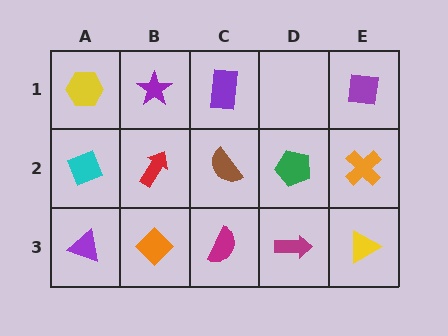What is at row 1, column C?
A purple rectangle.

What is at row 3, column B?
An orange diamond.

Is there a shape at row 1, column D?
No, that cell is empty.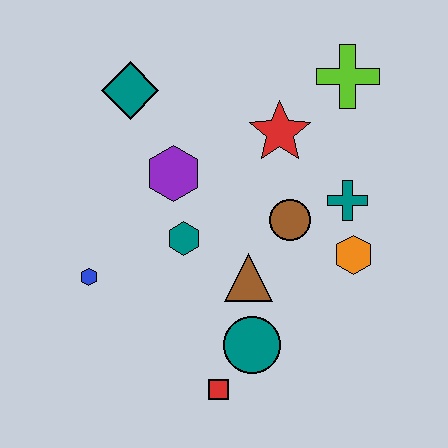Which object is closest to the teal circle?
The red square is closest to the teal circle.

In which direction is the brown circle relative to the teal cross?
The brown circle is to the left of the teal cross.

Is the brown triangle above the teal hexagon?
No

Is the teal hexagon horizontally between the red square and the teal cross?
No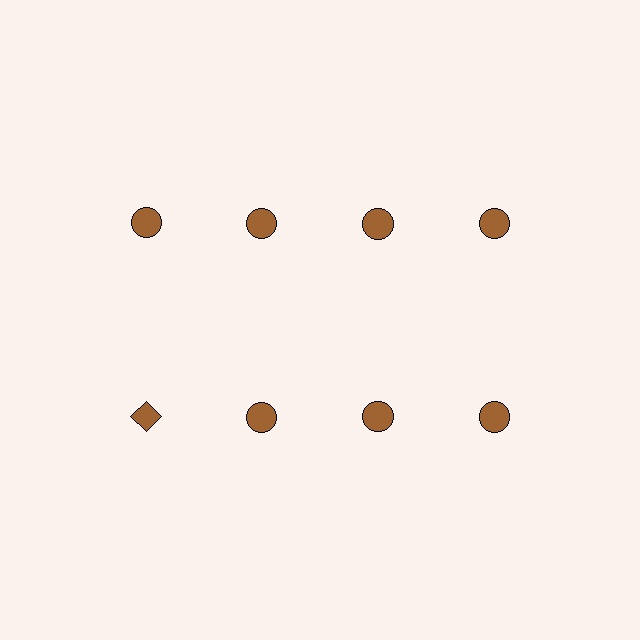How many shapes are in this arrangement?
There are 8 shapes arranged in a grid pattern.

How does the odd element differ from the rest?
It has a different shape: diamond instead of circle.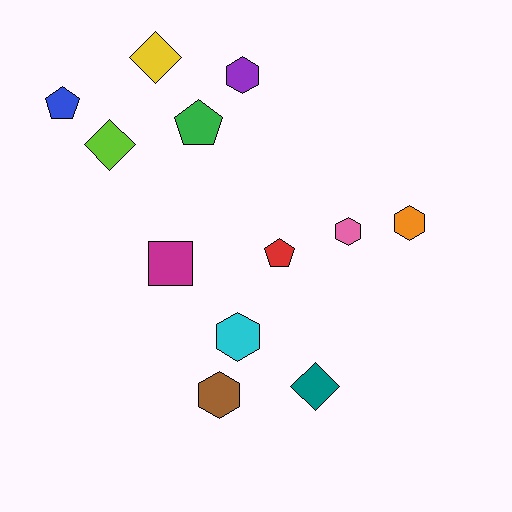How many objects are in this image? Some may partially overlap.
There are 12 objects.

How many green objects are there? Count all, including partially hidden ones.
There is 1 green object.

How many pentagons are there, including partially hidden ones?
There are 3 pentagons.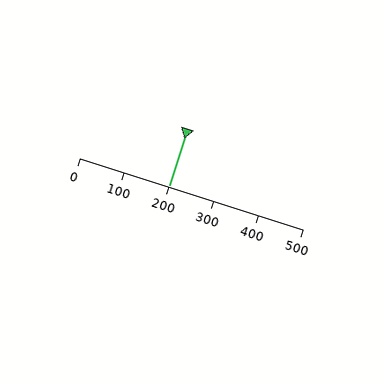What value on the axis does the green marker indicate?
The marker indicates approximately 200.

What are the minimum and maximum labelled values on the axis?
The axis runs from 0 to 500.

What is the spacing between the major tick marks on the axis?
The major ticks are spaced 100 apart.